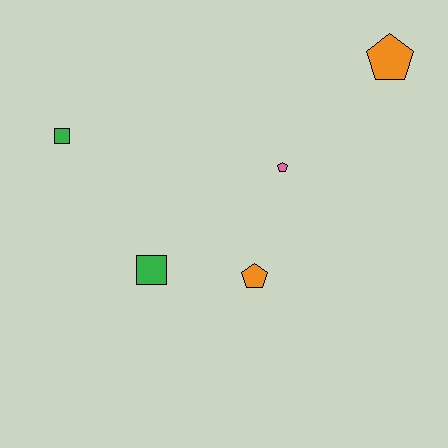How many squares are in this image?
There are 2 squares.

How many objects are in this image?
There are 5 objects.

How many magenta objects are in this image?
There are no magenta objects.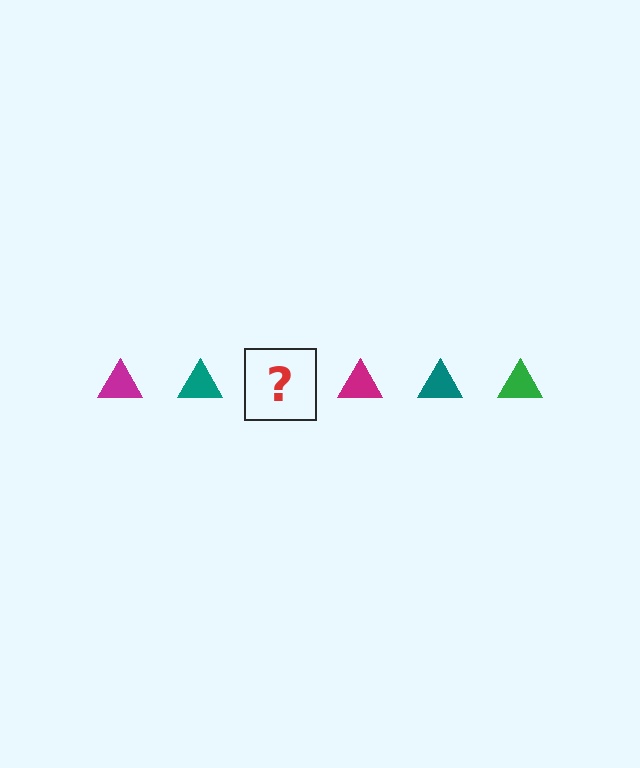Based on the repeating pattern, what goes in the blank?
The blank should be a green triangle.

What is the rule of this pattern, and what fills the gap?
The rule is that the pattern cycles through magenta, teal, green triangles. The gap should be filled with a green triangle.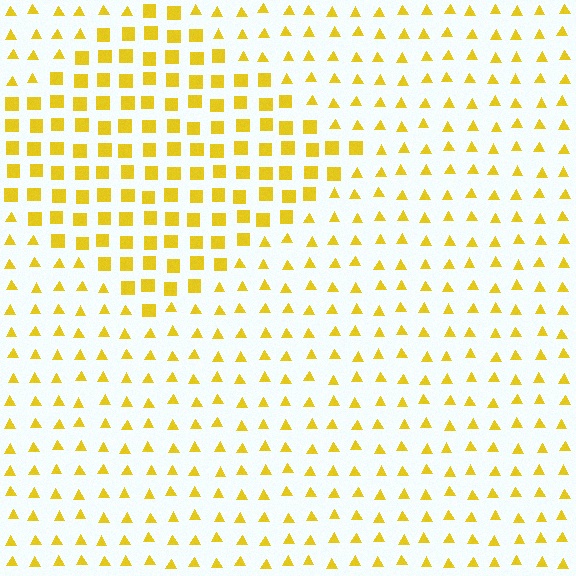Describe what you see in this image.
The image is filled with small yellow elements arranged in a uniform grid. A diamond-shaped region contains squares, while the surrounding area contains triangles. The boundary is defined purely by the change in element shape.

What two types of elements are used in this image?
The image uses squares inside the diamond region and triangles outside it.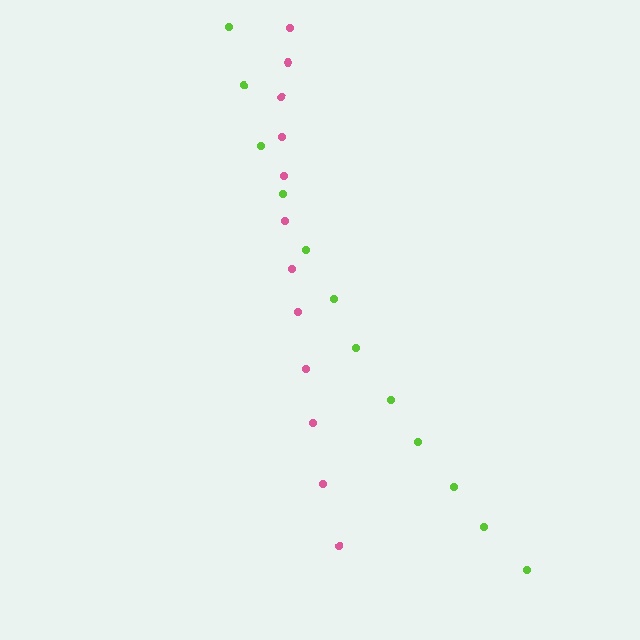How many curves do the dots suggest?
There are 2 distinct paths.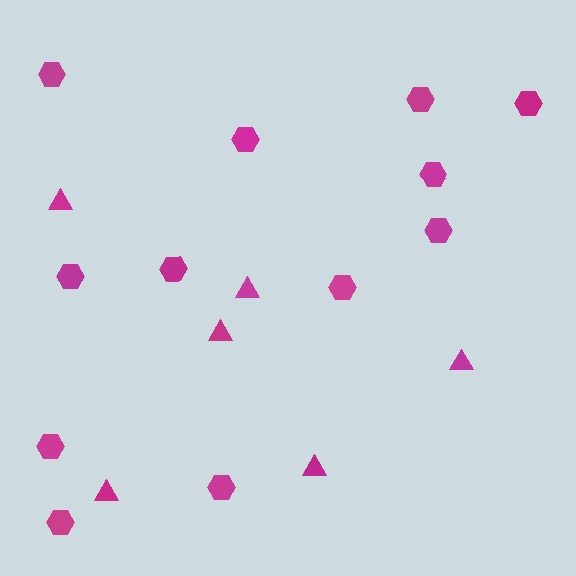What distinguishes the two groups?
There are 2 groups: one group of hexagons (12) and one group of triangles (6).